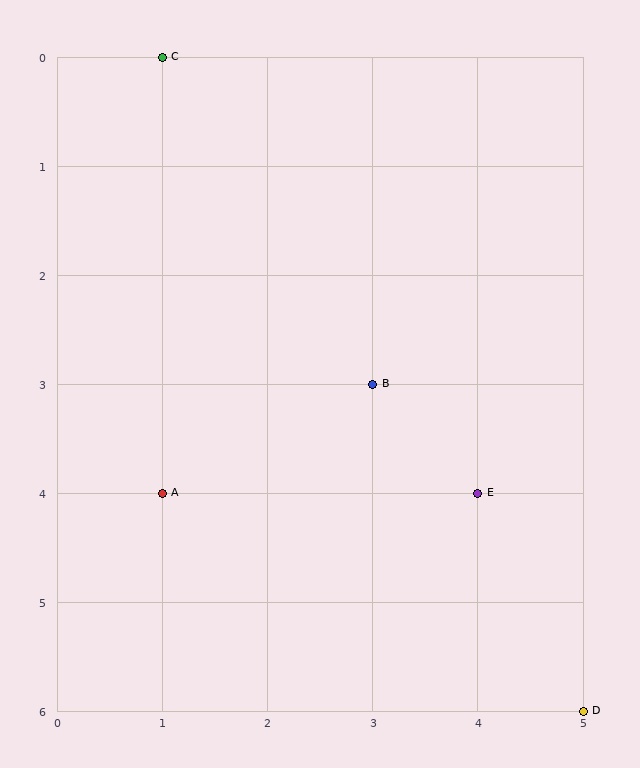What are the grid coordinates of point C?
Point C is at grid coordinates (1, 0).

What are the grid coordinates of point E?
Point E is at grid coordinates (4, 4).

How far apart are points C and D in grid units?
Points C and D are 4 columns and 6 rows apart (about 7.2 grid units diagonally).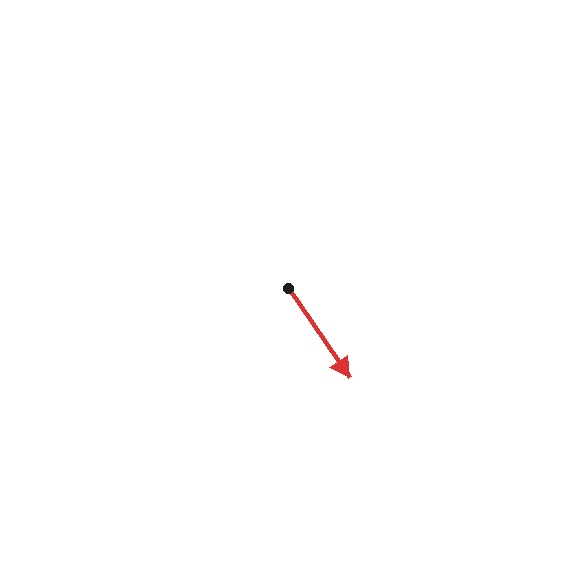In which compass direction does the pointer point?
Southeast.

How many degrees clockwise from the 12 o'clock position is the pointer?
Approximately 146 degrees.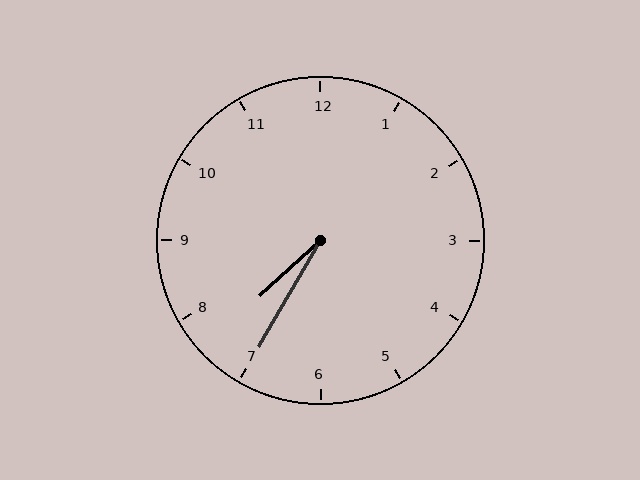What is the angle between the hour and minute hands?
Approximately 18 degrees.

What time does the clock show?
7:35.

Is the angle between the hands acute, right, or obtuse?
It is acute.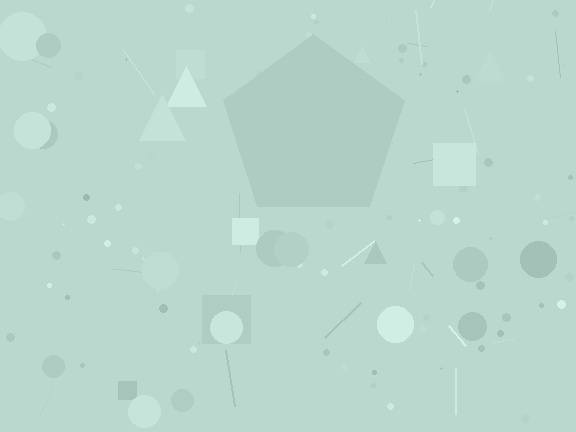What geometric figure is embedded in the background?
A pentagon is embedded in the background.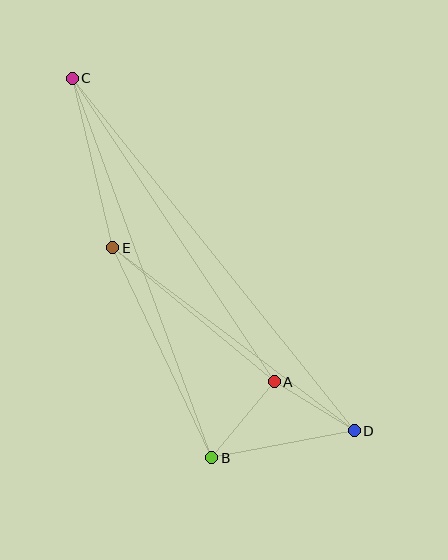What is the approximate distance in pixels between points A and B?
The distance between A and B is approximately 99 pixels.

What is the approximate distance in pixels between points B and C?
The distance between B and C is approximately 404 pixels.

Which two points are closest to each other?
Points A and D are closest to each other.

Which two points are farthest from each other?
Points C and D are farthest from each other.